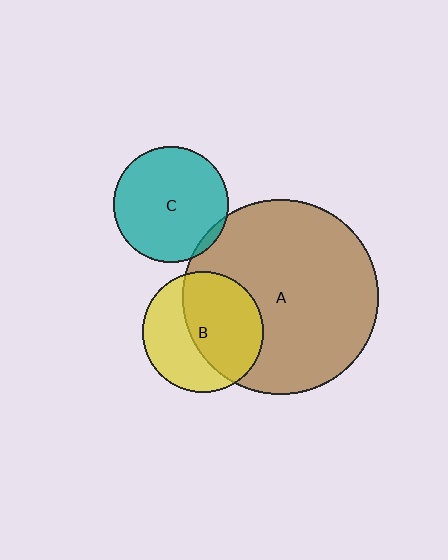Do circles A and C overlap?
Yes.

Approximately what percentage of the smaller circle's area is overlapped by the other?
Approximately 5%.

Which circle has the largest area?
Circle A (brown).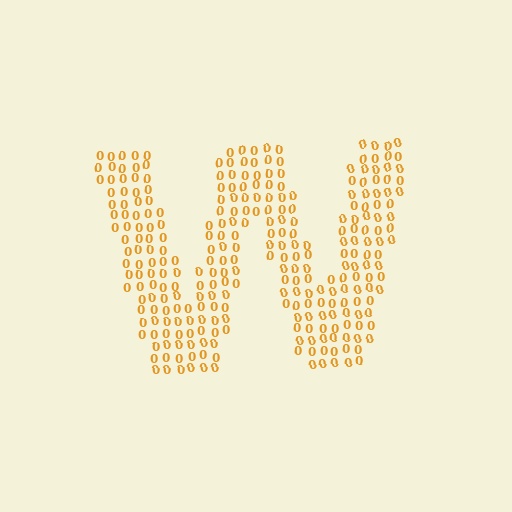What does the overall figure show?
The overall figure shows the letter W.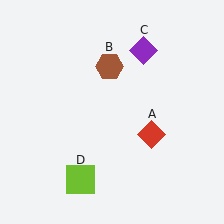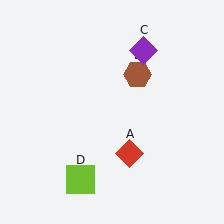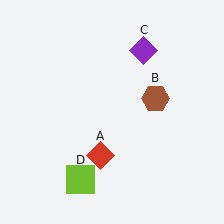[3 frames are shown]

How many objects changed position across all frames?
2 objects changed position: red diamond (object A), brown hexagon (object B).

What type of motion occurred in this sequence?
The red diamond (object A), brown hexagon (object B) rotated clockwise around the center of the scene.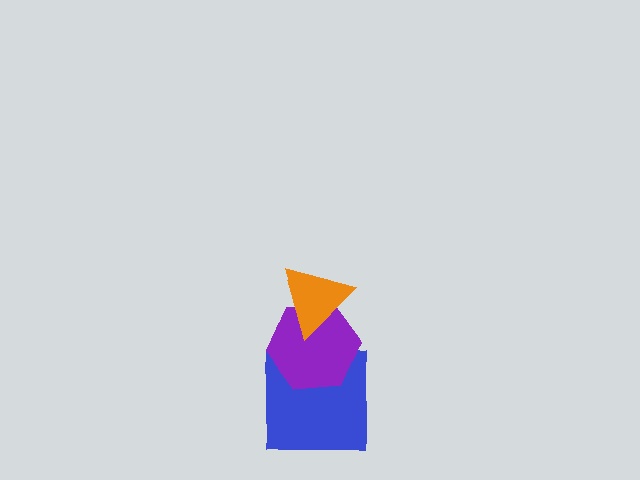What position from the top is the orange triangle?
The orange triangle is 1st from the top.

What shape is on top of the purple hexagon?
The orange triangle is on top of the purple hexagon.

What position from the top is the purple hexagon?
The purple hexagon is 2nd from the top.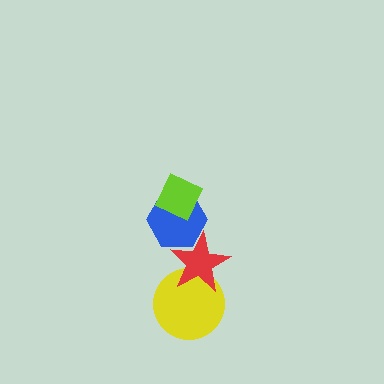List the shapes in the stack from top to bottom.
From top to bottom: the lime diamond, the blue hexagon, the red star, the yellow circle.